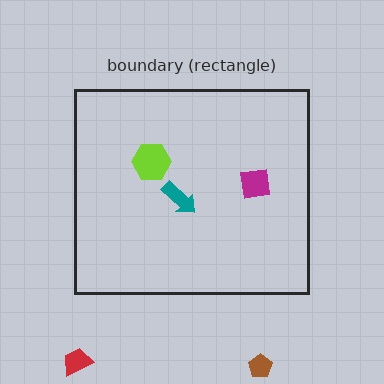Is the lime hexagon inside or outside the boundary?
Inside.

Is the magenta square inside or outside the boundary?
Inside.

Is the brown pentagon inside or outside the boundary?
Outside.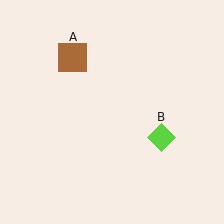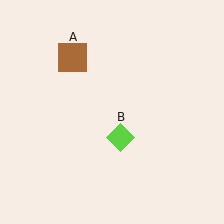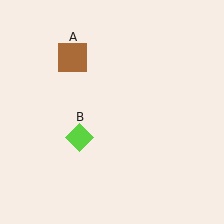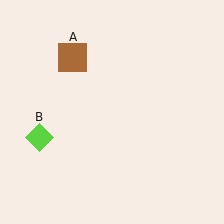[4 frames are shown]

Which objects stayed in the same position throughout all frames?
Brown square (object A) remained stationary.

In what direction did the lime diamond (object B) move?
The lime diamond (object B) moved left.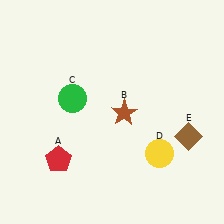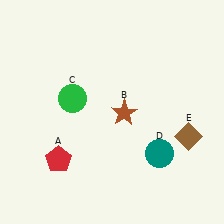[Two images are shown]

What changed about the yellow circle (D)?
In Image 1, D is yellow. In Image 2, it changed to teal.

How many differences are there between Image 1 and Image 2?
There is 1 difference between the two images.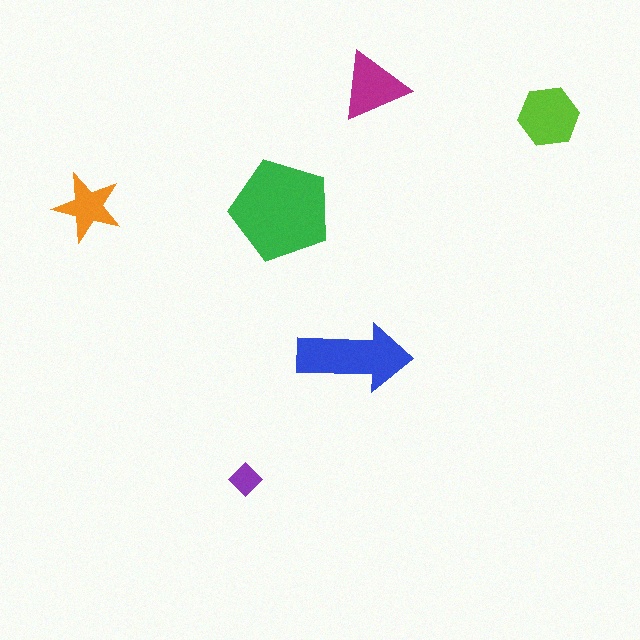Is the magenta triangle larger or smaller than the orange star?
Larger.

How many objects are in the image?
There are 6 objects in the image.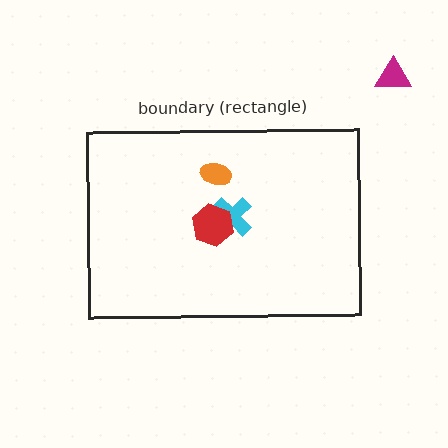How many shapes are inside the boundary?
3 inside, 1 outside.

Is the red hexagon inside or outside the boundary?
Inside.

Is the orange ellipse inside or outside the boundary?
Inside.